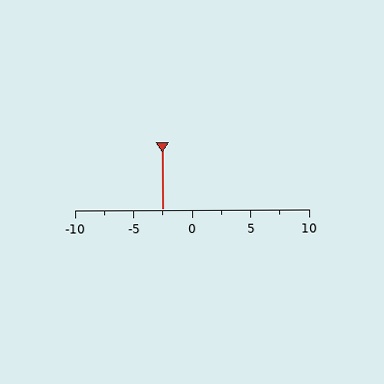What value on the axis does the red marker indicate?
The marker indicates approximately -2.5.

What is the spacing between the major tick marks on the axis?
The major ticks are spaced 5 apart.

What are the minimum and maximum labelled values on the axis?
The axis runs from -10 to 10.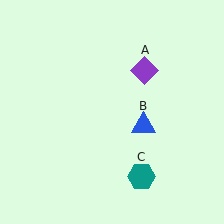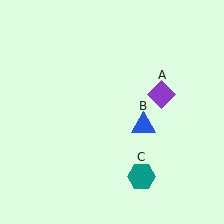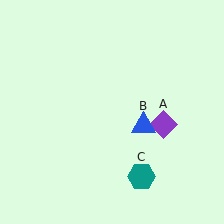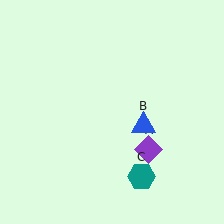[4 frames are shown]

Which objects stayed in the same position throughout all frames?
Blue triangle (object B) and teal hexagon (object C) remained stationary.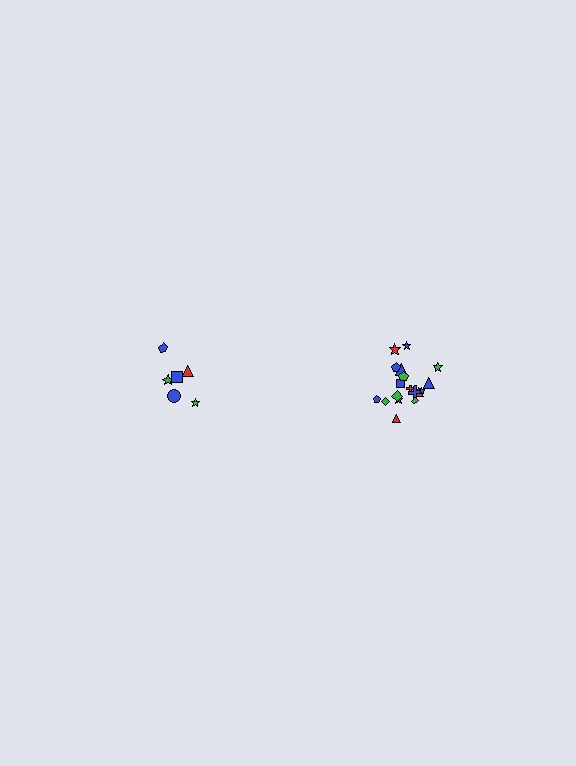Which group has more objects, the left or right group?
The right group.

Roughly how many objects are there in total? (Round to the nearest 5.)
Roughly 25 objects in total.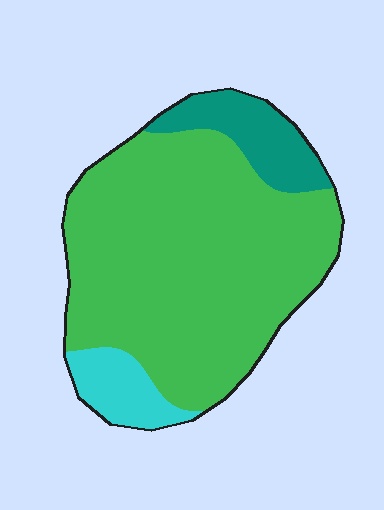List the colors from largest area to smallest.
From largest to smallest: green, teal, cyan.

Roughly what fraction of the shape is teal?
Teal covers around 15% of the shape.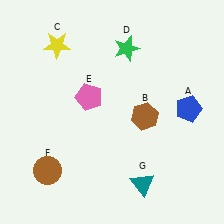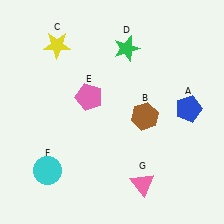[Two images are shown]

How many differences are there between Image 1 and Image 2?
There are 2 differences between the two images.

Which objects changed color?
F changed from brown to cyan. G changed from teal to pink.